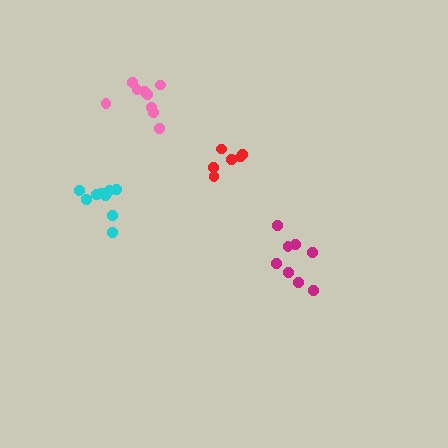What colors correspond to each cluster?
The clusters are colored: magenta, red, pink, cyan.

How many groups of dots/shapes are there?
There are 4 groups.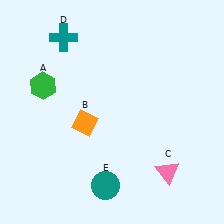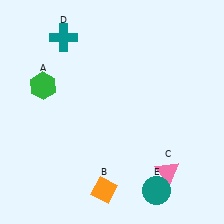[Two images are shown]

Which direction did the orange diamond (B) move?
The orange diamond (B) moved down.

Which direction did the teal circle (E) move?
The teal circle (E) moved right.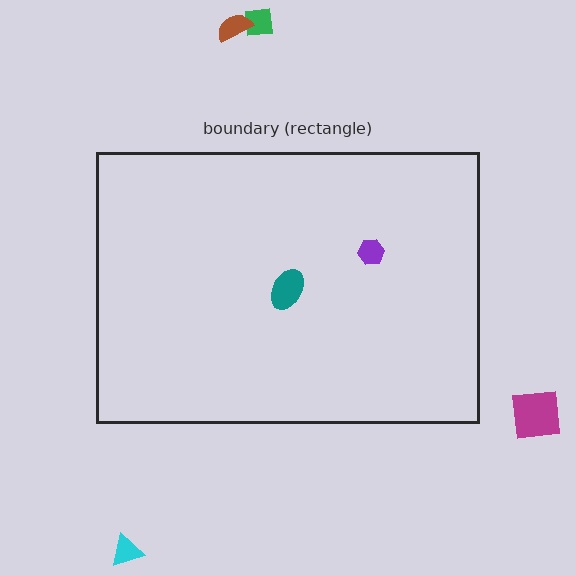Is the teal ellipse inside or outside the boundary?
Inside.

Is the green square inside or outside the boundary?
Outside.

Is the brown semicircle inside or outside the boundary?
Outside.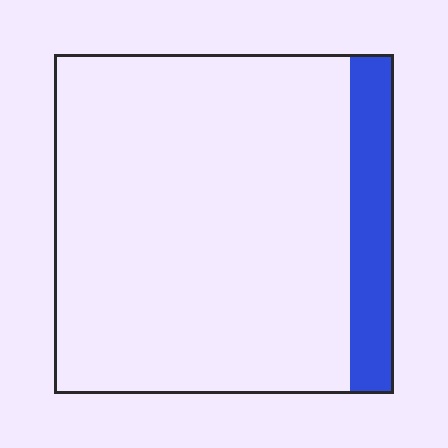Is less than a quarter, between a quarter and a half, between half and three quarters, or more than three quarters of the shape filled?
Less than a quarter.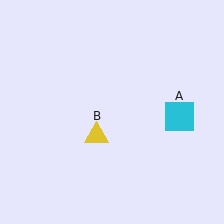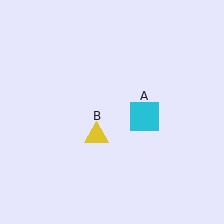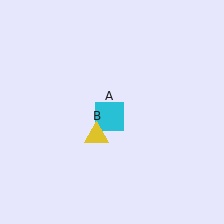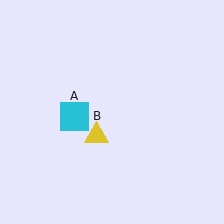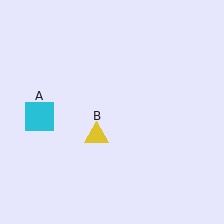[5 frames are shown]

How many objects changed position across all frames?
1 object changed position: cyan square (object A).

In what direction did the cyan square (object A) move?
The cyan square (object A) moved left.